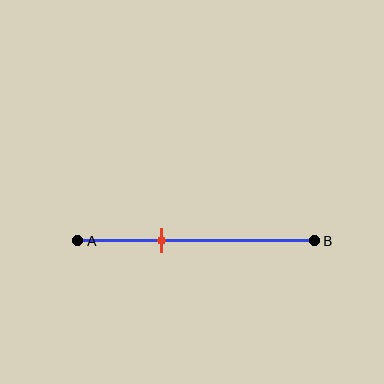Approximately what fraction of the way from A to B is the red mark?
The red mark is approximately 35% of the way from A to B.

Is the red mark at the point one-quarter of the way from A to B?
No, the mark is at about 35% from A, not at the 25% one-quarter point.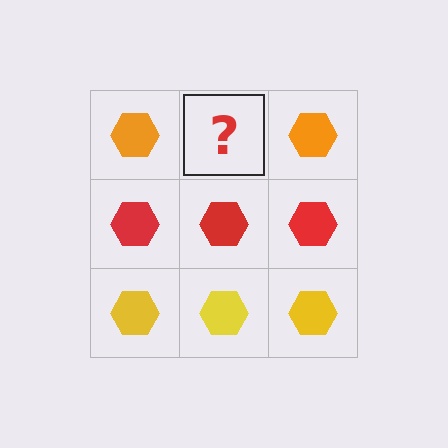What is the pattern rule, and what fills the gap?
The rule is that each row has a consistent color. The gap should be filled with an orange hexagon.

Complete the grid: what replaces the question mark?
The question mark should be replaced with an orange hexagon.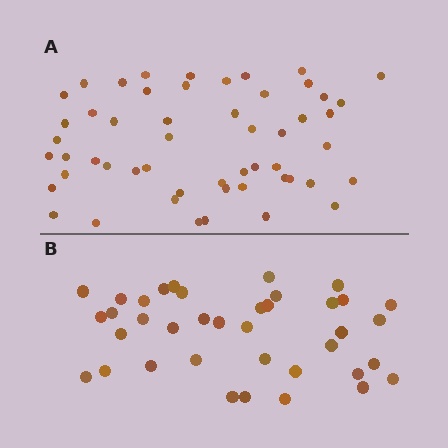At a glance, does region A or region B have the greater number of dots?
Region A (the top region) has more dots.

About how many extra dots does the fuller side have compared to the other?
Region A has approximately 15 more dots than region B.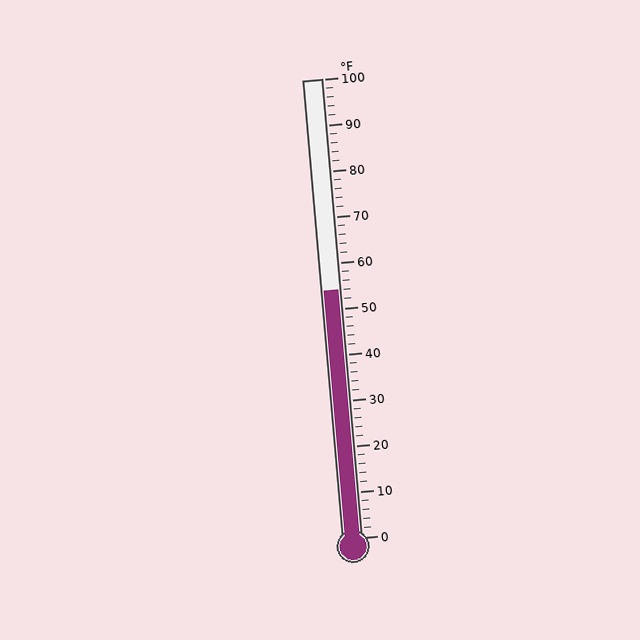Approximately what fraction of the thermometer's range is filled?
The thermometer is filled to approximately 55% of its range.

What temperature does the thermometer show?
The thermometer shows approximately 54°F.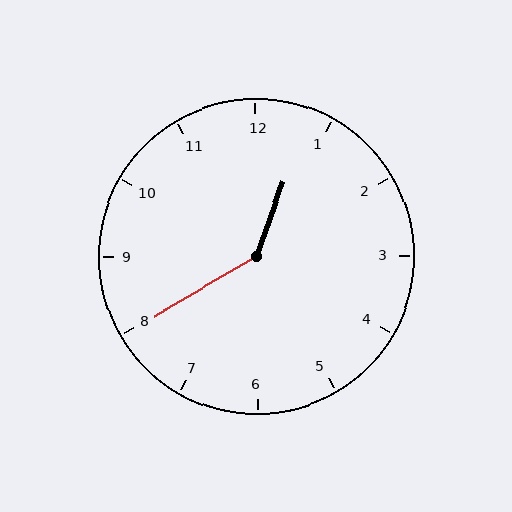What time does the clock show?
12:40.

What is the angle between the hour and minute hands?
Approximately 140 degrees.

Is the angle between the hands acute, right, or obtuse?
It is obtuse.